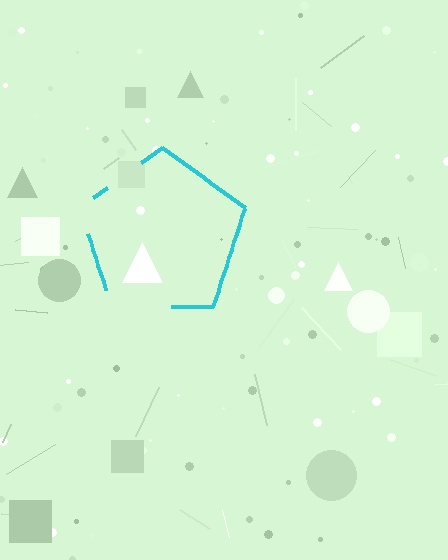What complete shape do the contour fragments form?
The contour fragments form a pentagon.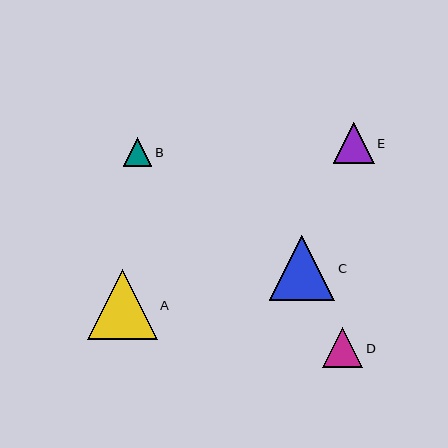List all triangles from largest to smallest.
From largest to smallest: A, C, E, D, B.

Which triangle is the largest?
Triangle A is the largest with a size of approximately 70 pixels.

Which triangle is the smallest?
Triangle B is the smallest with a size of approximately 29 pixels.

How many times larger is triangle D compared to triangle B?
Triangle D is approximately 1.4 times the size of triangle B.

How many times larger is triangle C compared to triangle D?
Triangle C is approximately 1.6 times the size of triangle D.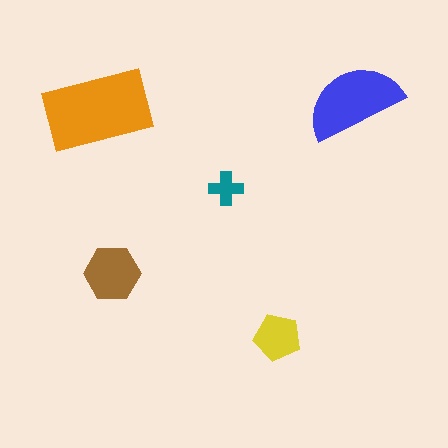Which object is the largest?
The orange rectangle.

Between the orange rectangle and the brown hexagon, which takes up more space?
The orange rectangle.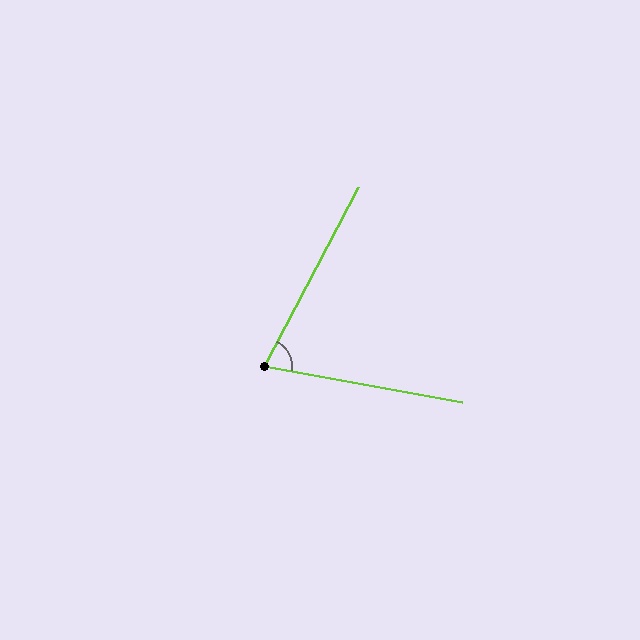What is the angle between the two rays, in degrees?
Approximately 73 degrees.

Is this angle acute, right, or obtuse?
It is acute.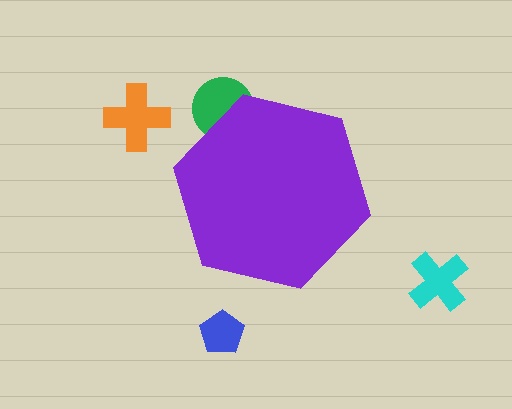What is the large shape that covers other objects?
A purple hexagon.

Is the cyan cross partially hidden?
No, the cyan cross is fully visible.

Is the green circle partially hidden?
Yes, the green circle is partially hidden behind the purple hexagon.